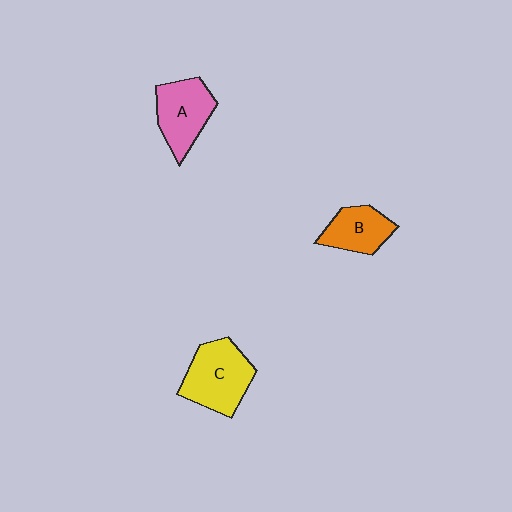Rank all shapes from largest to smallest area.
From largest to smallest: C (yellow), A (pink), B (orange).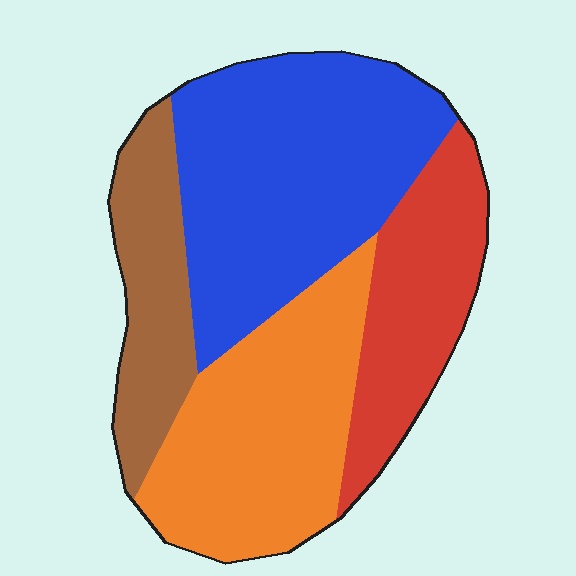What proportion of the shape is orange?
Orange covers about 30% of the shape.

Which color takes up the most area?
Blue, at roughly 35%.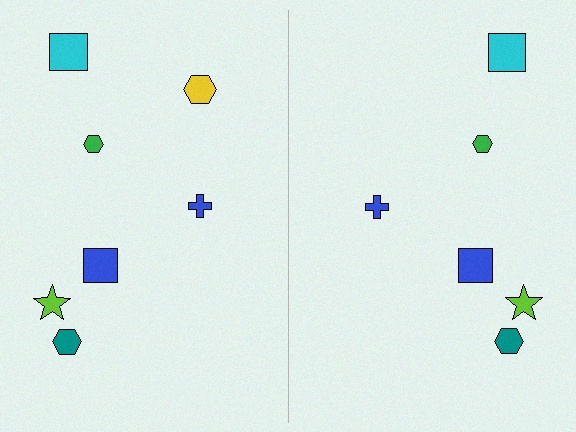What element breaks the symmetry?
A yellow hexagon is missing from the right side.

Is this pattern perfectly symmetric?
No, the pattern is not perfectly symmetric. A yellow hexagon is missing from the right side.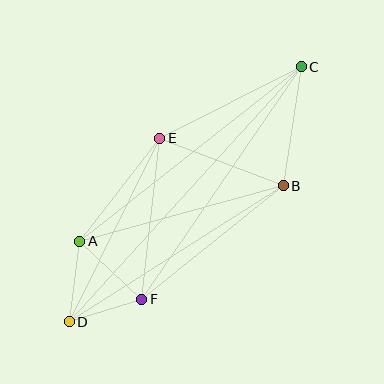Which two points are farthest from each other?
Points C and D are farthest from each other.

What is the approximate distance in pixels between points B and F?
The distance between B and F is approximately 181 pixels.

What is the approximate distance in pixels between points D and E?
The distance between D and E is approximately 204 pixels.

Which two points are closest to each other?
Points D and F are closest to each other.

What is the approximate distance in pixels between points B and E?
The distance between B and E is approximately 133 pixels.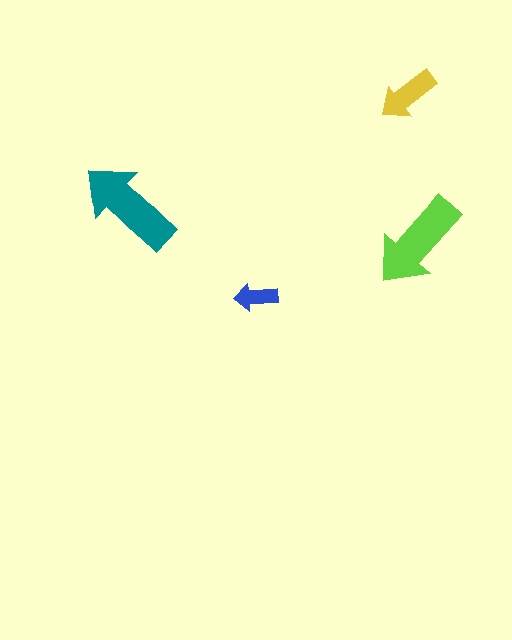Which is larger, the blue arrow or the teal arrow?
The teal one.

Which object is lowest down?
The blue arrow is bottommost.